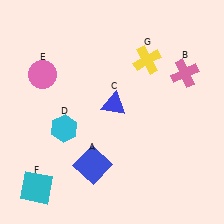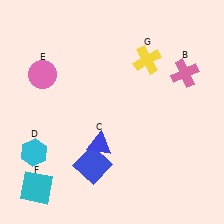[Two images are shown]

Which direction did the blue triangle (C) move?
The blue triangle (C) moved down.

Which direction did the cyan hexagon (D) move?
The cyan hexagon (D) moved left.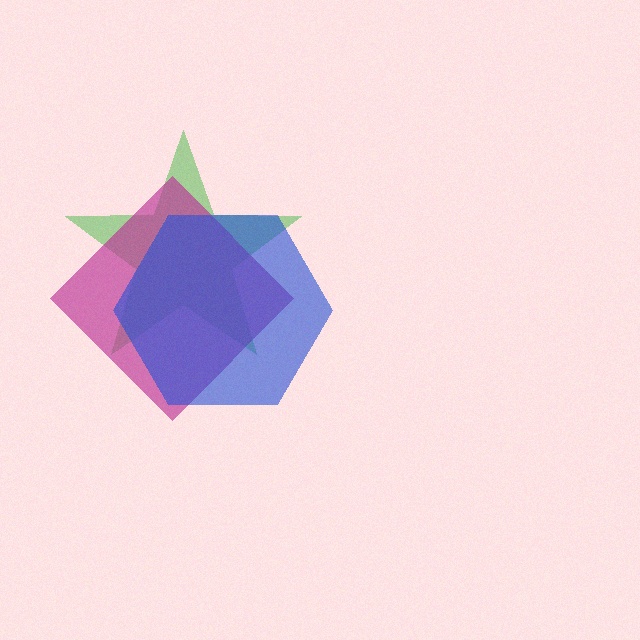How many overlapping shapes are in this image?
There are 3 overlapping shapes in the image.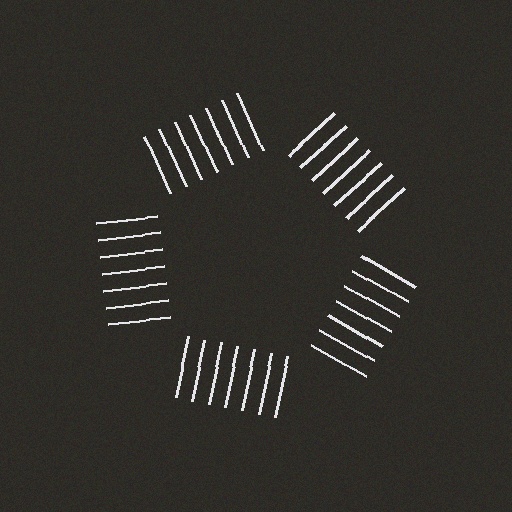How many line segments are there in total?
35 — 7 along each of the 5 edges.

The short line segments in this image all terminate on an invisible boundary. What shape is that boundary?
An illusory pentagon — the line segments terminate on its edges but no continuous stroke is drawn.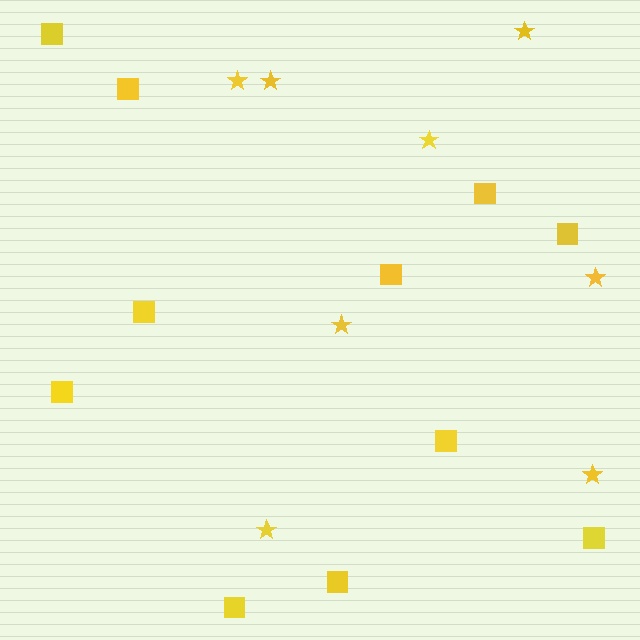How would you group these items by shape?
There are 2 groups: one group of squares (11) and one group of stars (8).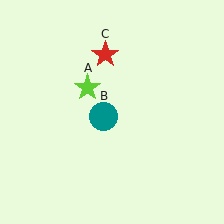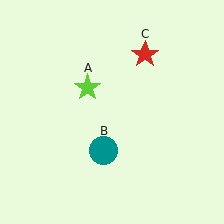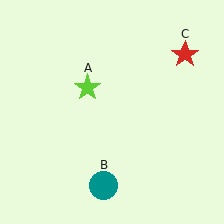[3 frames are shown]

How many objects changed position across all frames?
2 objects changed position: teal circle (object B), red star (object C).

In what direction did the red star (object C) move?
The red star (object C) moved right.